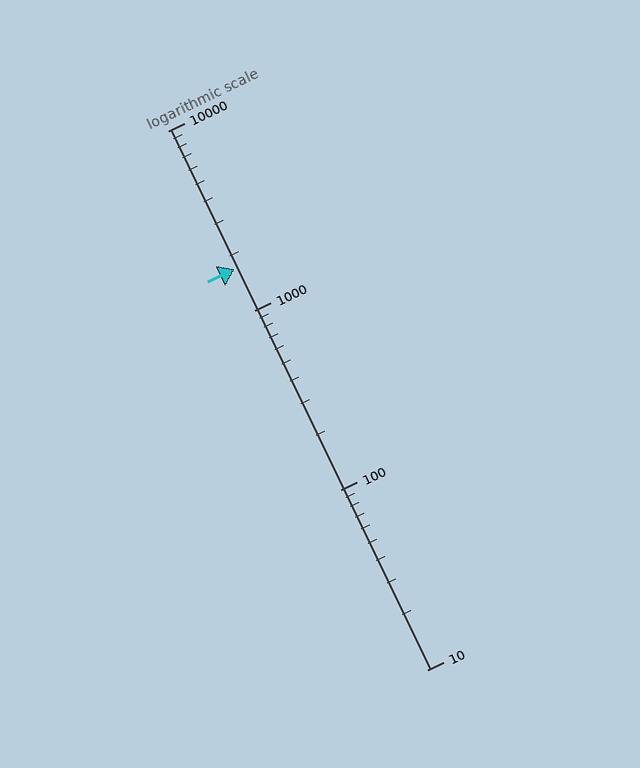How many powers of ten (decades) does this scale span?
The scale spans 3 decades, from 10 to 10000.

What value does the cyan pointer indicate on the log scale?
The pointer indicates approximately 1700.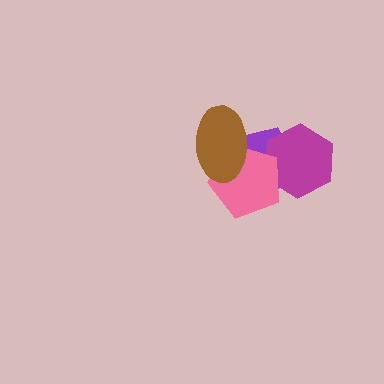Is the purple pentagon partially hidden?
Yes, it is partially covered by another shape.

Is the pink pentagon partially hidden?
Yes, it is partially covered by another shape.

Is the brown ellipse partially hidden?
No, no other shape covers it.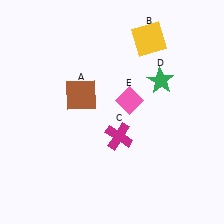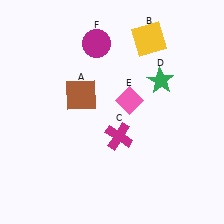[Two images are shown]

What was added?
A magenta circle (F) was added in Image 2.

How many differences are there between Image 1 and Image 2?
There is 1 difference between the two images.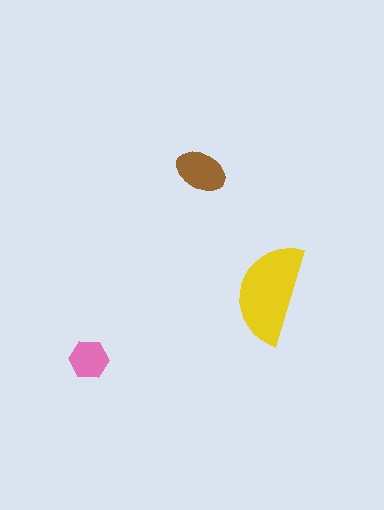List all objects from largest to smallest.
The yellow semicircle, the brown ellipse, the pink hexagon.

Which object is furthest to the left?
The pink hexagon is leftmost.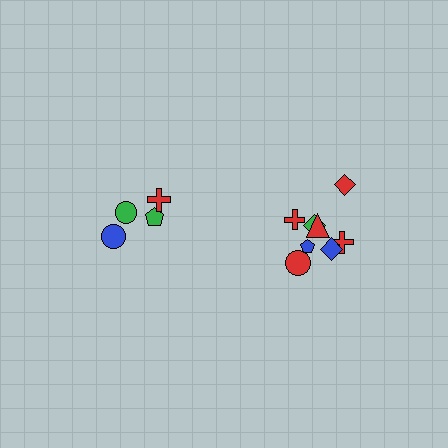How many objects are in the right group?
There are 8 objects.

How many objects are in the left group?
There are 4 objects.